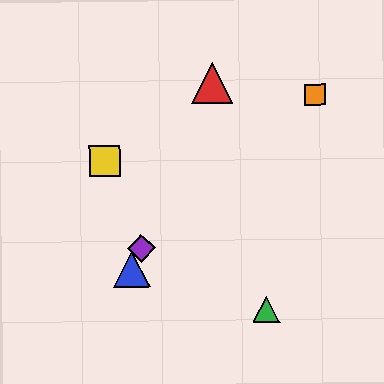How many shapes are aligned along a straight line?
3 shapes (the red triangle, the blue triangle, the purple diamond) are aligned along a straight line.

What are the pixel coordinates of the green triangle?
The green triangle is at (267, 310).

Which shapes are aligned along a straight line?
The red triangle, the blue triangle, the purple diamond are aligned along a straight line.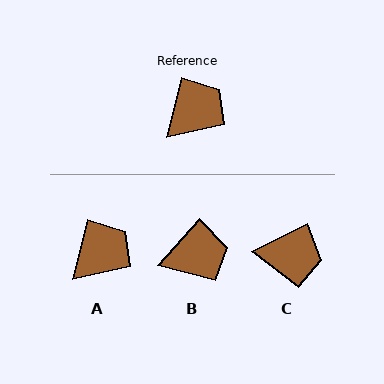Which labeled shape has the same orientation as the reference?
A.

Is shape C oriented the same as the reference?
No, it is off by about 50 degrees.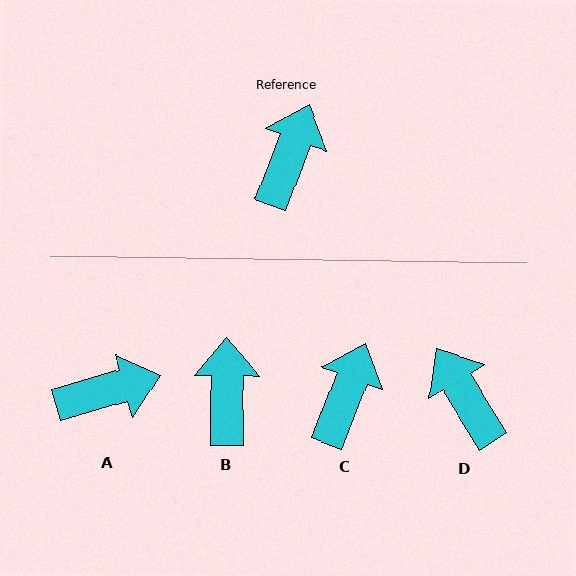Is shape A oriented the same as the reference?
No, it is off by about 53 degrees.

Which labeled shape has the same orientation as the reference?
C.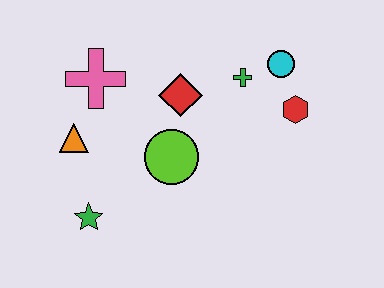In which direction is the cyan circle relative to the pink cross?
The cyan circle is to the right of the pink cross.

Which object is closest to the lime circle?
The red diamond is closest to the lime circle.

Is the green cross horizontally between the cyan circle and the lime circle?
Yes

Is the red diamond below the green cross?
Yes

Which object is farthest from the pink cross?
The red hexagon is farthest from the pink cross.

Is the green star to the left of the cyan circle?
Yes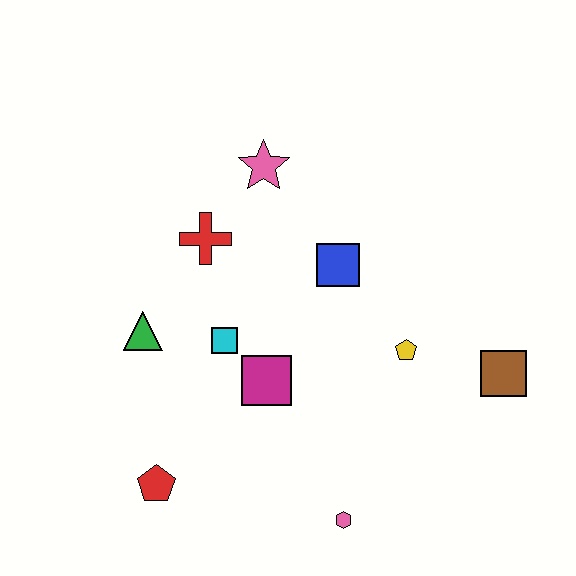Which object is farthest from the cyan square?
The brown square is farthest from the cyan square.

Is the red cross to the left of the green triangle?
No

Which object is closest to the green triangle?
The cyan square is closest to the green triangle.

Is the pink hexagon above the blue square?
No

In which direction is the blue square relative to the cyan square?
The blue square is to the right of the cyan square.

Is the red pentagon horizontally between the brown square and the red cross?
No